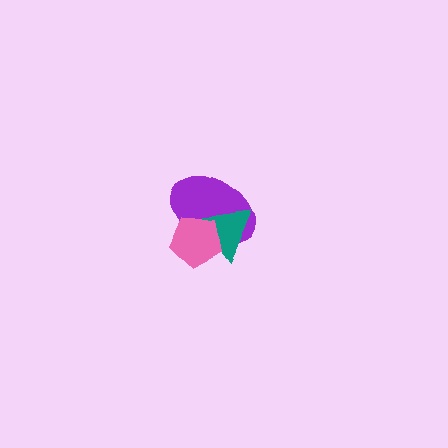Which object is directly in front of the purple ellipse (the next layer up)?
The teal triangle is directly in front of the purple ellipse.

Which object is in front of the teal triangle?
The pink pentagon is in front of the teal triangle.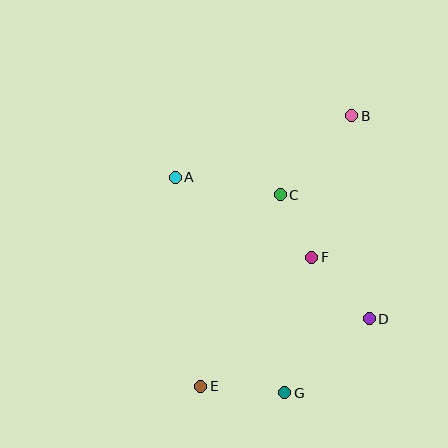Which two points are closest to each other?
Points C and F are closest to each other.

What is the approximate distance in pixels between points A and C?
The distance between A and C is approximately 107 pixels.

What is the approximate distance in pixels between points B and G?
The distance between B and G is approximately 285 pixels.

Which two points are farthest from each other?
Points B and E are farthest from each other.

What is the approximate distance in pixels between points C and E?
The distance between C and E is approximately 207 pixels.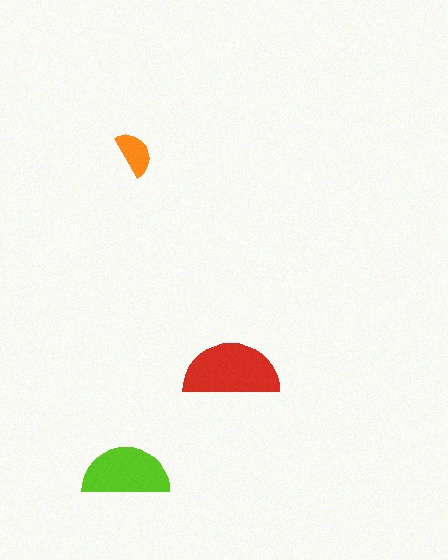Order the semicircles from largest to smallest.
the red one, the lime one, the orange one.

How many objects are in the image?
There are 3 objects in the image.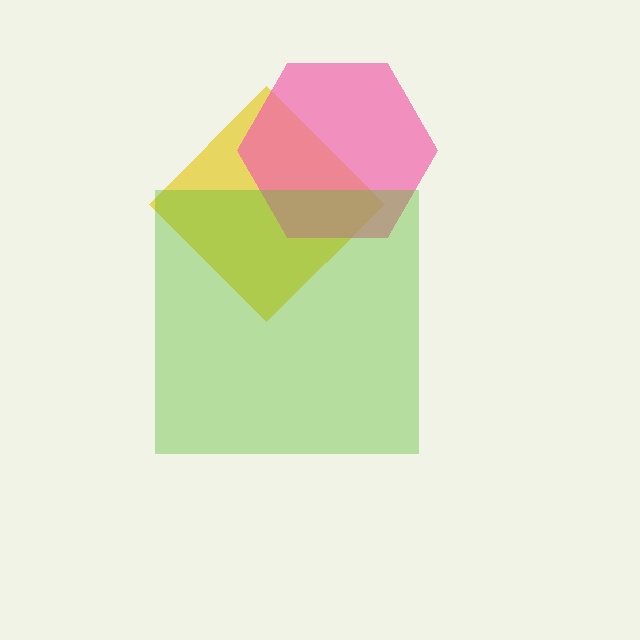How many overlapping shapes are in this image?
There are 3 overlapping shapes in the image.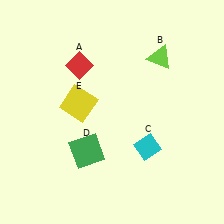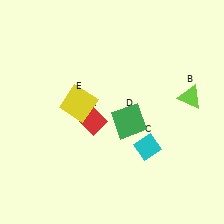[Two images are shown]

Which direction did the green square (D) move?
The green square (D) moved right.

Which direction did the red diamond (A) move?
The red diamond (A) moved down.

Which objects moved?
The objects that moved are: the red diamond (A), the lime triangle (B), the green square (D).